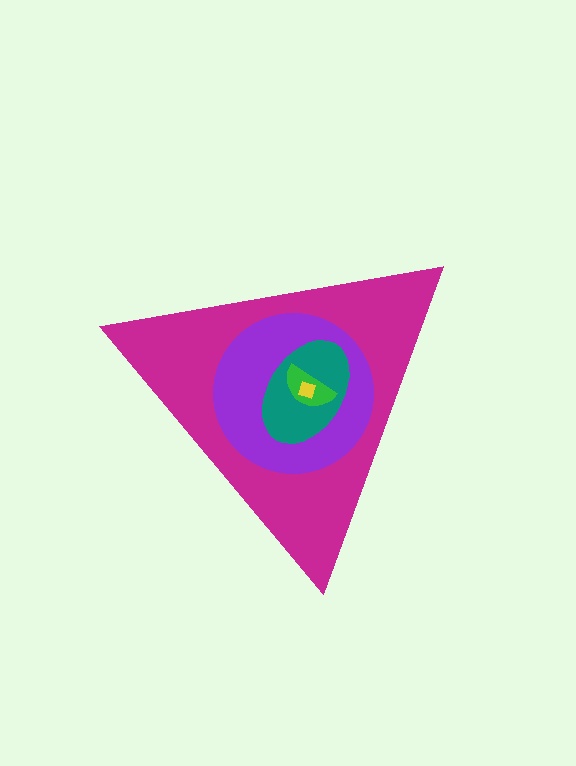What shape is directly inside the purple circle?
The teal ellipse.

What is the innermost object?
The yellow square.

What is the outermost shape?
The magenta triangle.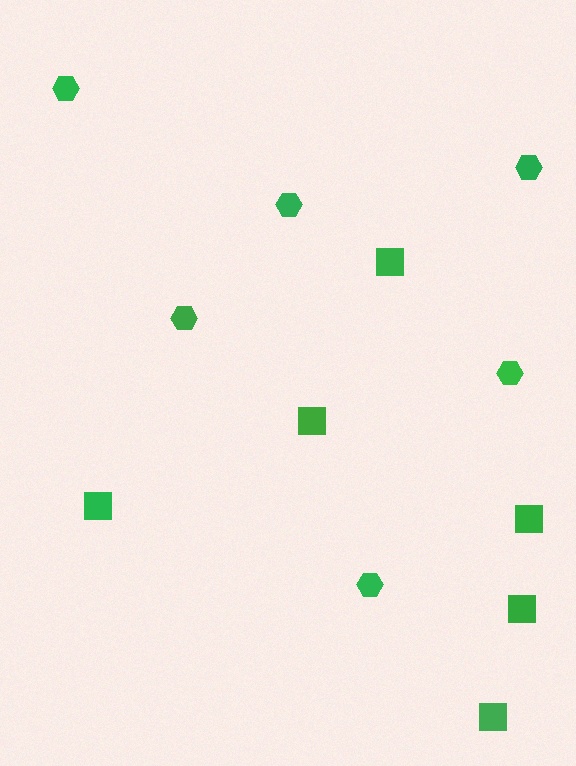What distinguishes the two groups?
There are 2 groups: one group of hexagons (6) and one group of squares (6).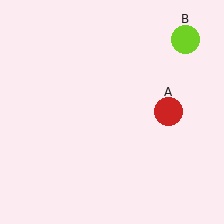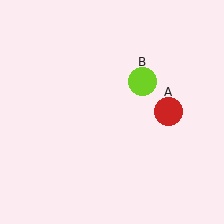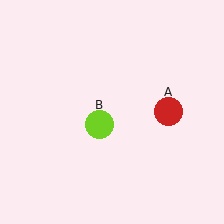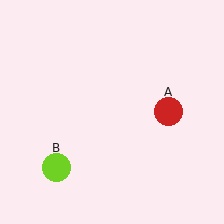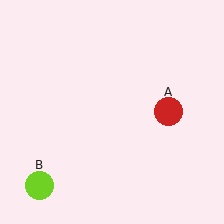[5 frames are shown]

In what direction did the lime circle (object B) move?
The lime circle (object B) moved down and to the left.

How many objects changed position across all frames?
1 object changed position: lime circle (object B).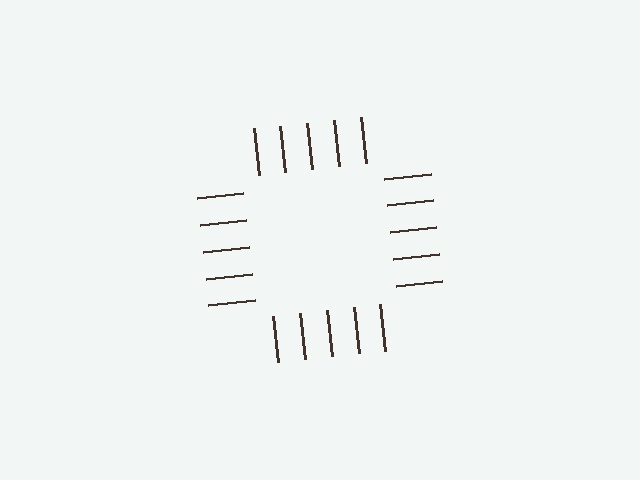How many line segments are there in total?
20 — 5 along each of the 4 edges.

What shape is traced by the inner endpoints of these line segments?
An illusory square — the line segments terminate on its edges but no continuous stroke is drawn.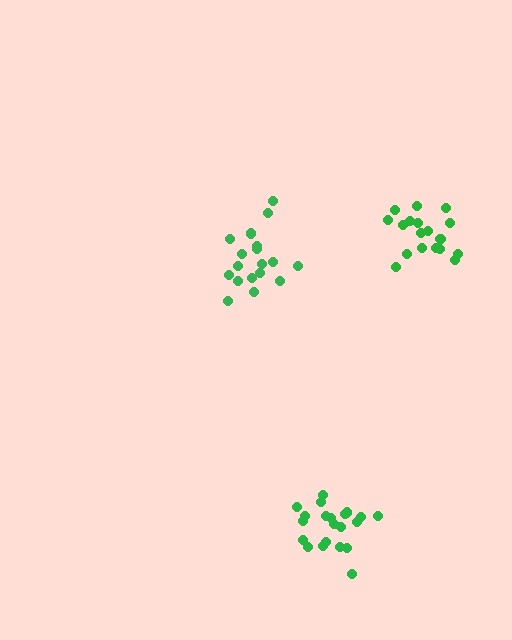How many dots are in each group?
Group 1: 19 dots, Group 2: 18 dots, Group 3: 21 dots (58 total).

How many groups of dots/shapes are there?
There are 3 groups.